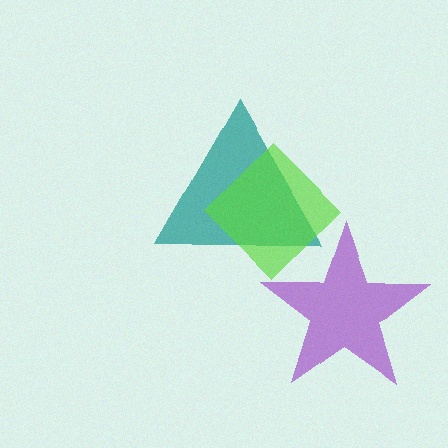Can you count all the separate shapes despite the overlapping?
Yes, there are 3 separate shapes.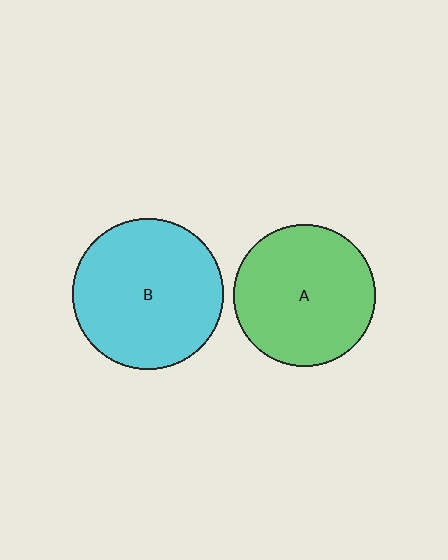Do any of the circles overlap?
No, none of the circles overlap.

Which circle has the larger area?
Circle B (cyan).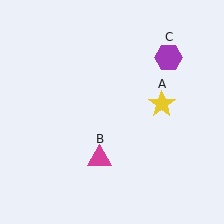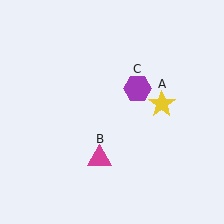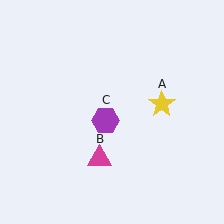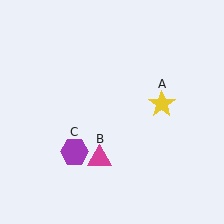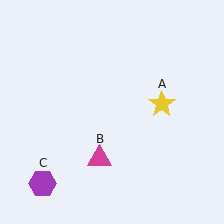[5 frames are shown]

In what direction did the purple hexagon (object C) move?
The purple hexagon (object C) moved down and to the left.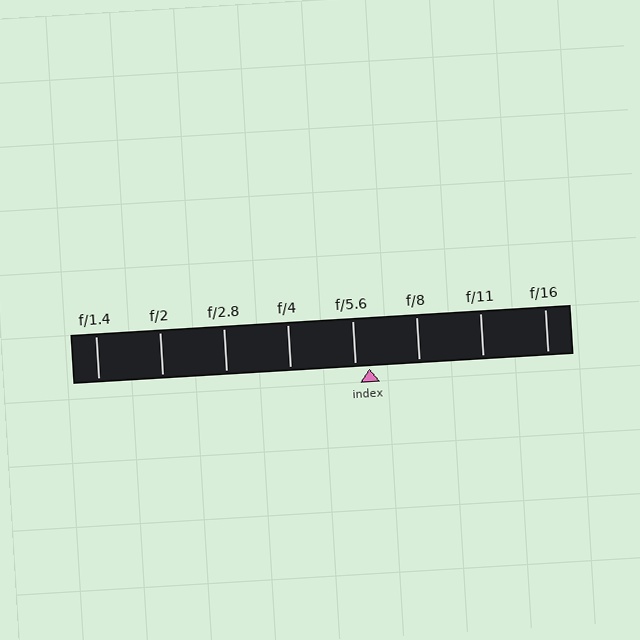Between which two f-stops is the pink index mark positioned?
The index mark is between f/5.6 and f/8.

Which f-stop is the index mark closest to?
The index mark is closest to f/5.6.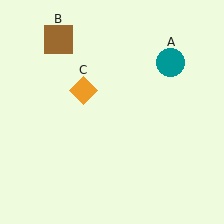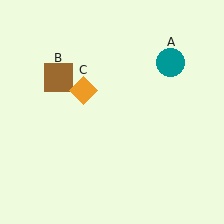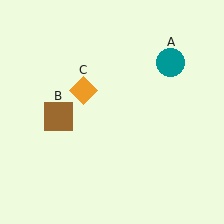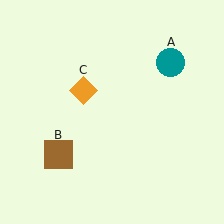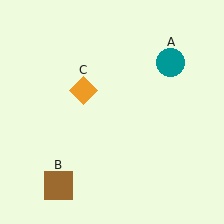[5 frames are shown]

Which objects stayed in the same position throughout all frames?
Teal circle (object A) and orange diamond (object C) remained stationary.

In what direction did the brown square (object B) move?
The brown square (object B) moved down.